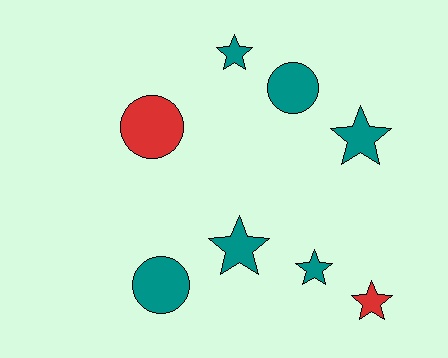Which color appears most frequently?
Teal, with 6 objects.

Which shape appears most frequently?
Star, with 5 objects.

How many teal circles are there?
There are 2 teal circles.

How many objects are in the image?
There are 8 objects.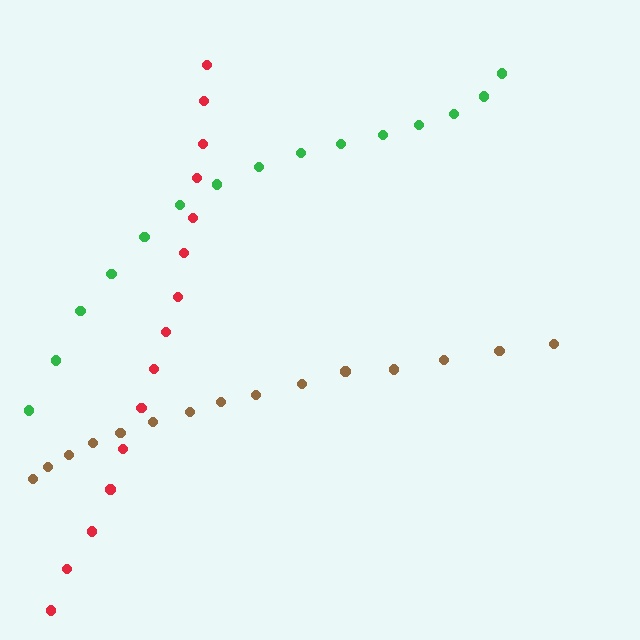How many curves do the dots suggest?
There are 3 distinct paths.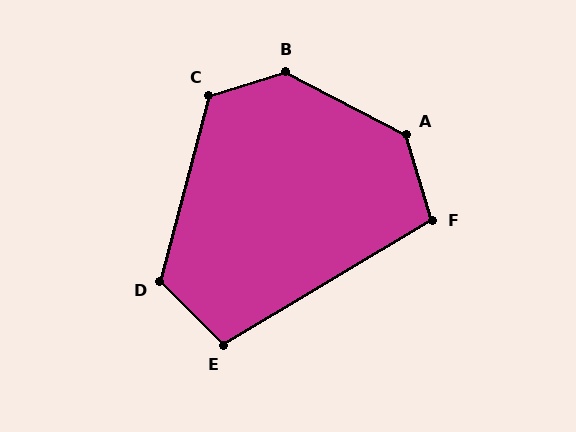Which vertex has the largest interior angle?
B, at approximately 135 degrees.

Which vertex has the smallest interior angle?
E, at approximately 104 degrees.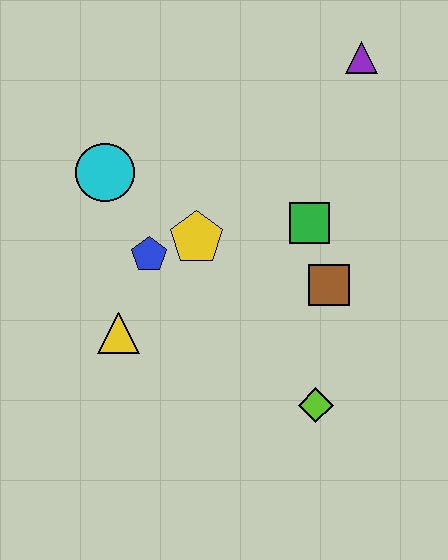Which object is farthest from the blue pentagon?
The purple triangle is farthest from the blue pentagon.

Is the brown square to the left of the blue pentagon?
No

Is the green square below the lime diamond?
No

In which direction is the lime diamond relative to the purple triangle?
The lime diamond is below the purple triangle.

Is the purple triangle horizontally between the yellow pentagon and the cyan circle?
No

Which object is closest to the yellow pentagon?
The blue pentagon is closest to the yellow pentagon.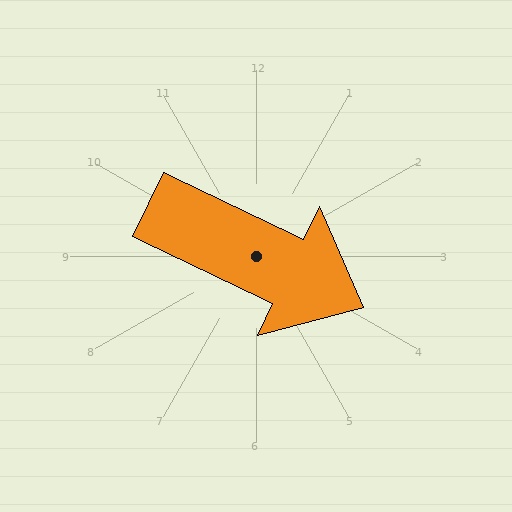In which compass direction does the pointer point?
Southeast.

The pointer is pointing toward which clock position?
Roughly 4 o'clock.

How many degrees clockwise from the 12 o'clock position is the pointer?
Approximately 116 degrees.